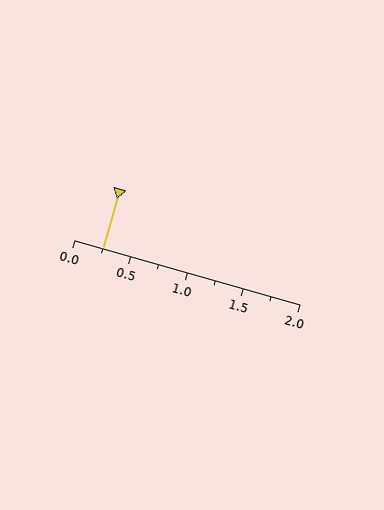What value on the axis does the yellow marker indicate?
The marker indicates approximately 0.25.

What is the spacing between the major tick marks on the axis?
The major ticks are spaced 0.5 apart.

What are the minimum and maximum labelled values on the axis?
The axis runs from 0.0 to 2.0.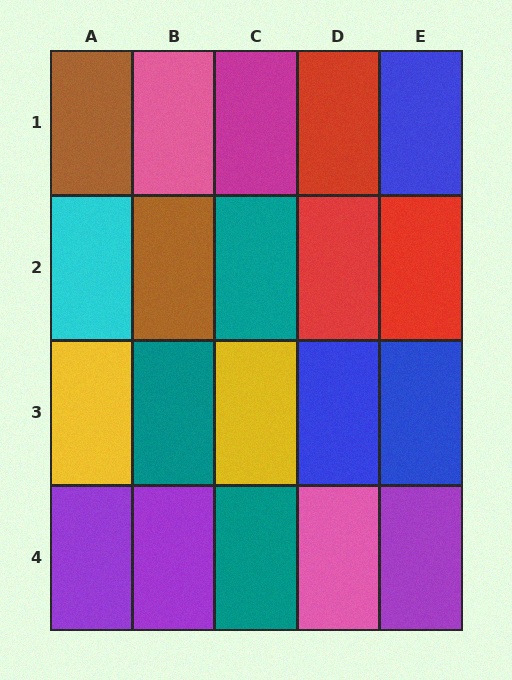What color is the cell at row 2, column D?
Red.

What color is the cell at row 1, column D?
Red.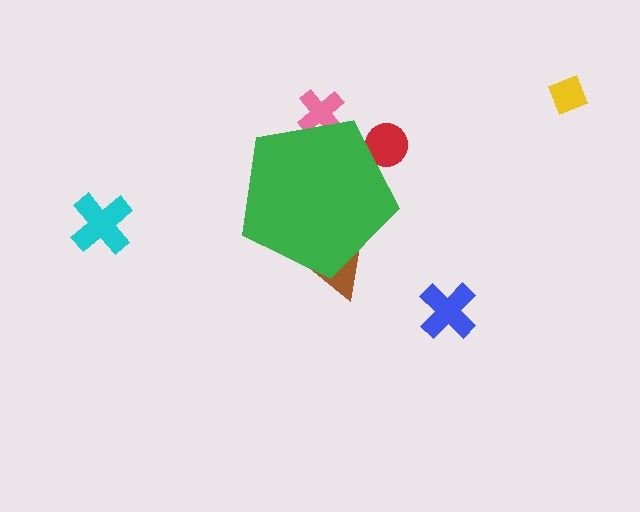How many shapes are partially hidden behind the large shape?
3 shapes are partially hidden.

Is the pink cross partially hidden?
Yes, the pink cross is partially hidden behind the green pentagon.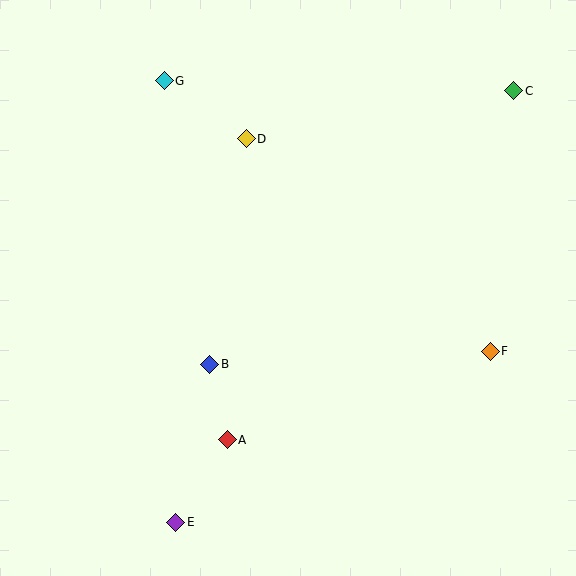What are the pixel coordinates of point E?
Point E is at (176, 522).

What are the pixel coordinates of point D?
Point D is at (246, 139).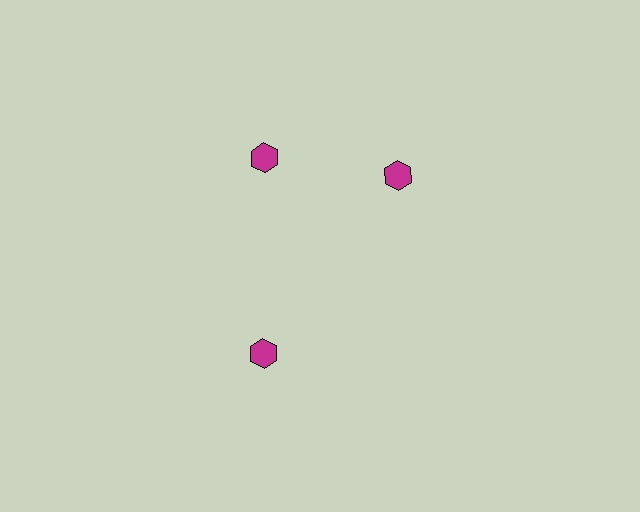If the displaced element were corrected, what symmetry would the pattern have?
It would have 3-fold rotational symmetry — the pattern would map onto itself every 120 degrees.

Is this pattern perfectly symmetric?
No. The 3 magenta hexagons are arranged in a ring, but one element near the 3 o'clock position is rotated out of alignment along the ring, breaking the 3-fold rotational symmetry.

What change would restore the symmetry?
The symmetry would be restored by rotating it back into even spacing with its neighbors so that all 3 hexagons sit at equal angles and equal distance from the center.